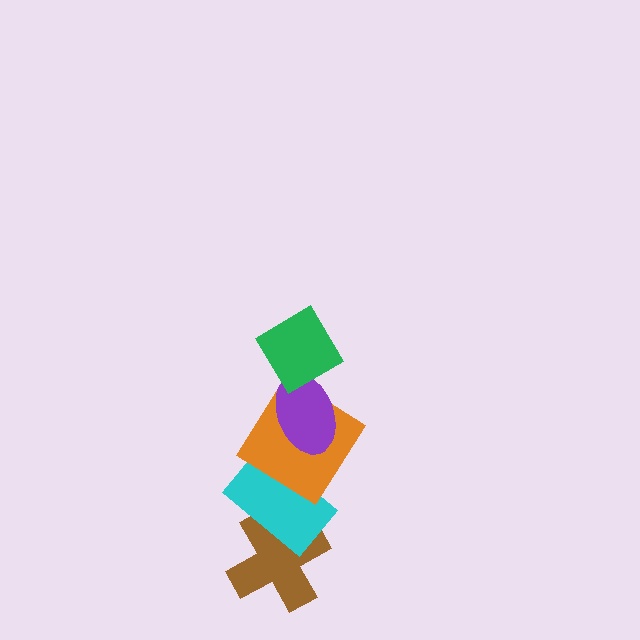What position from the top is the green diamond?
The green diamond is 1st from the top.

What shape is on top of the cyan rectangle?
The orange diamond is on top of the cyan rectangle.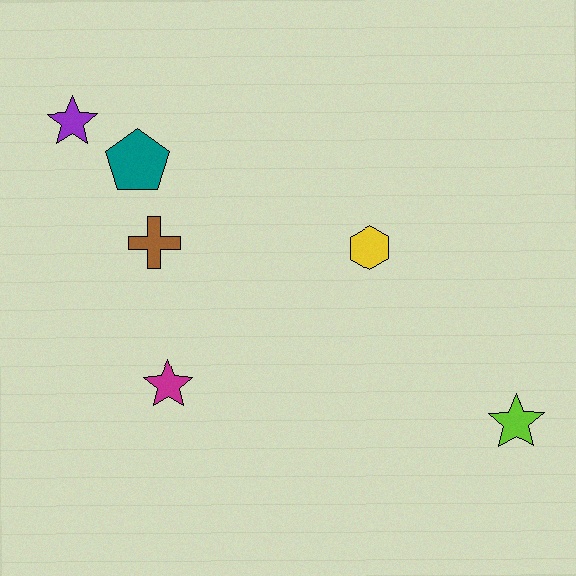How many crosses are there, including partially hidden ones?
There is 1 cross.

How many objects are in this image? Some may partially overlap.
There are 6 objects.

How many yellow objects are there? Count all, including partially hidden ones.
There is 1 yellow object.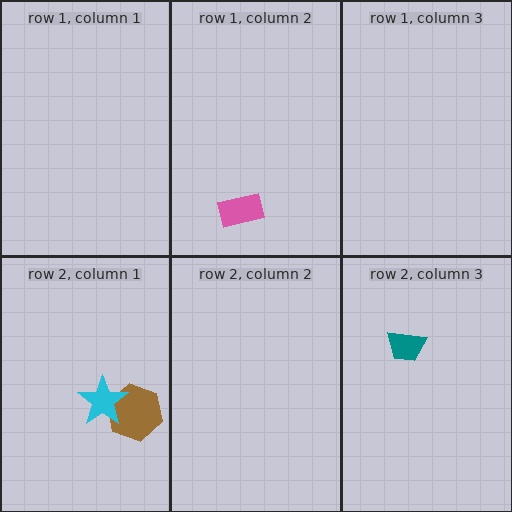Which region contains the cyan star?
The row 2, column 1 region.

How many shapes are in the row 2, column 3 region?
1.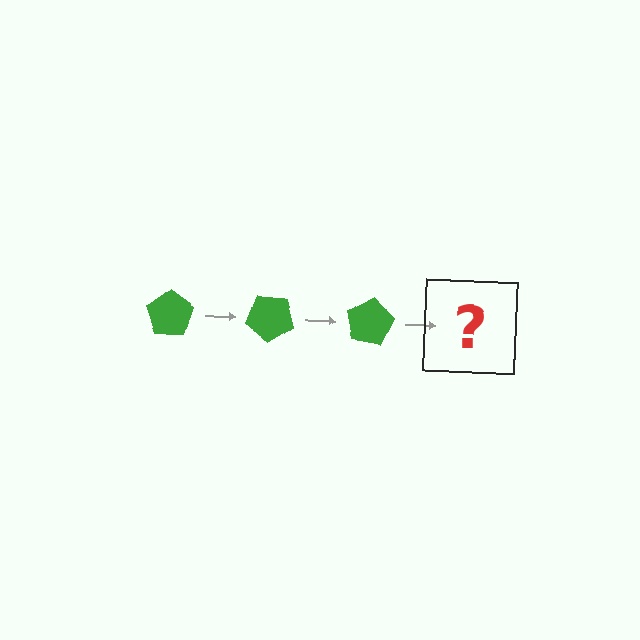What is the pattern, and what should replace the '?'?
The pattern is that the pentagon rotates 40 degrees each step. The '?' should be a green pentagon rotated 120 degrees.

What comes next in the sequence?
The next element should be a green pentagon rotated 120 degrees.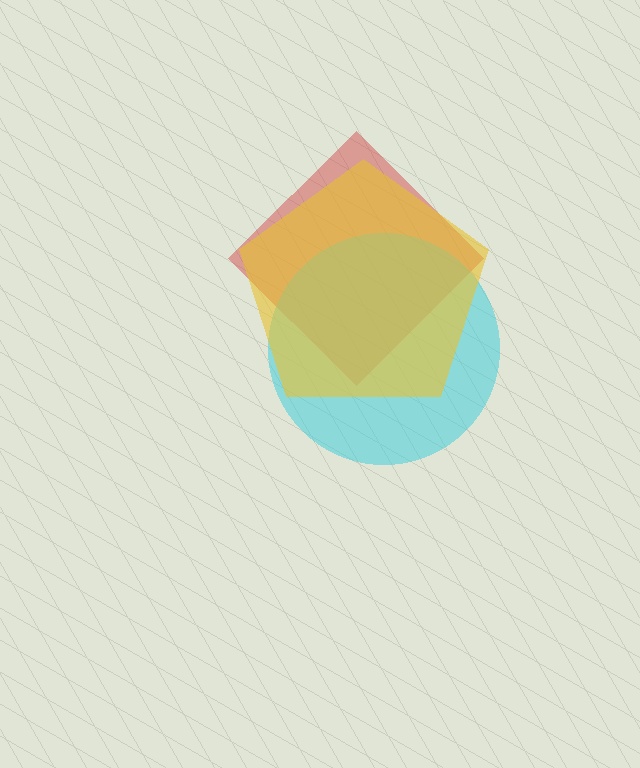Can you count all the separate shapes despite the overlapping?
Yes, there are 3 separate shapes.